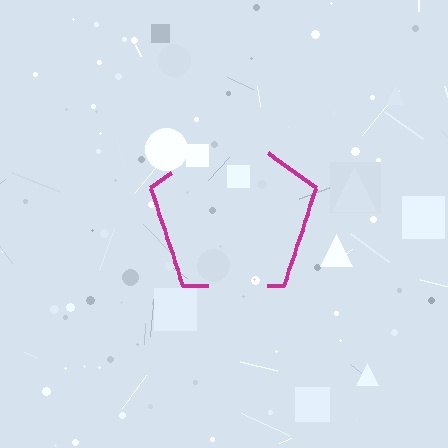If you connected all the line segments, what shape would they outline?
They would outline a pentagon.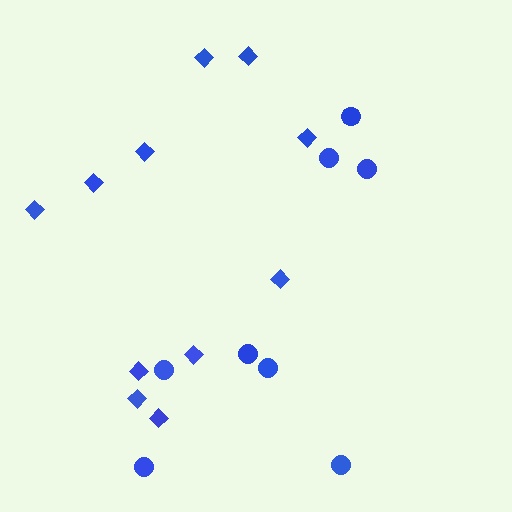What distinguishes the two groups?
There are 2 groups: one group of circles (8) and one group of diamonds (11).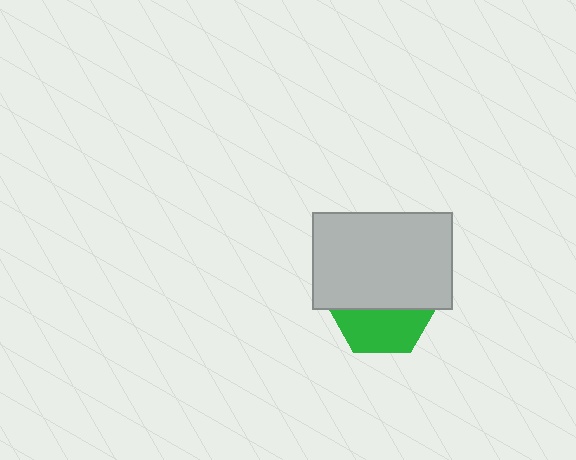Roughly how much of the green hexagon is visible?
A small part of it is visible (roughly 42%).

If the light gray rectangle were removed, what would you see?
You would see the complete green hexagon.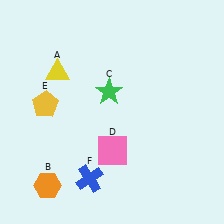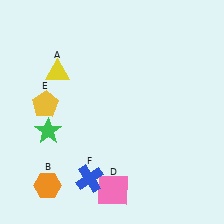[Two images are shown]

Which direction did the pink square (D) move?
The pink square (D) moved down.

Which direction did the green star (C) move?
The green star (C) moved left.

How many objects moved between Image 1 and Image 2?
2 objects moved between the two images.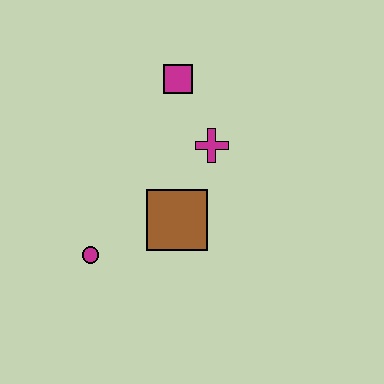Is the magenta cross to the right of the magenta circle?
Yes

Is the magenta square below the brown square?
No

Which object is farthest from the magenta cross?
The magenta circle is farthest from the magenta cross.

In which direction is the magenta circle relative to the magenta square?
The magenta circle is below the magenta square.